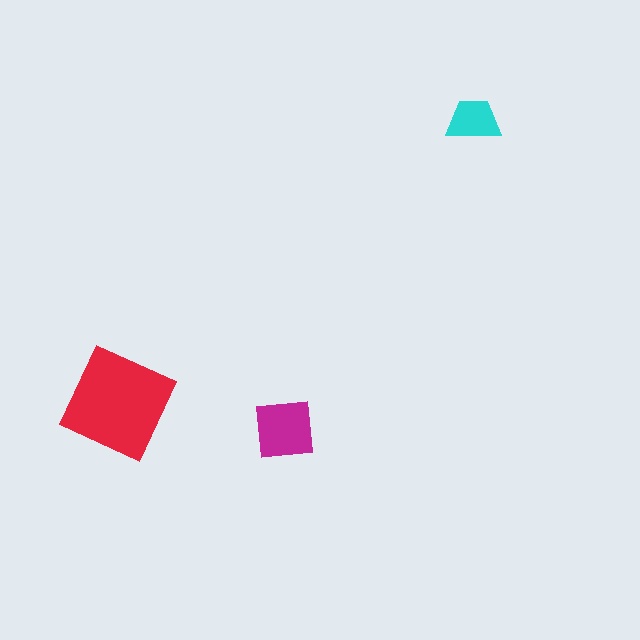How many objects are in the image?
There are 3 objects in the image.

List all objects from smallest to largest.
The cyan trapezoid, the magenta square, the red square.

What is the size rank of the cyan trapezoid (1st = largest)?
3rd.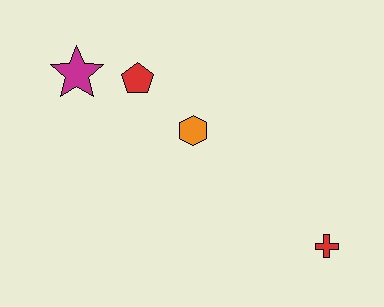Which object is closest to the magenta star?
The red pentagon is closest to the magenta star.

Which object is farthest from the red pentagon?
The red cross is farthest from the red pentagon.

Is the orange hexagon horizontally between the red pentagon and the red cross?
Yes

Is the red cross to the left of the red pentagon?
No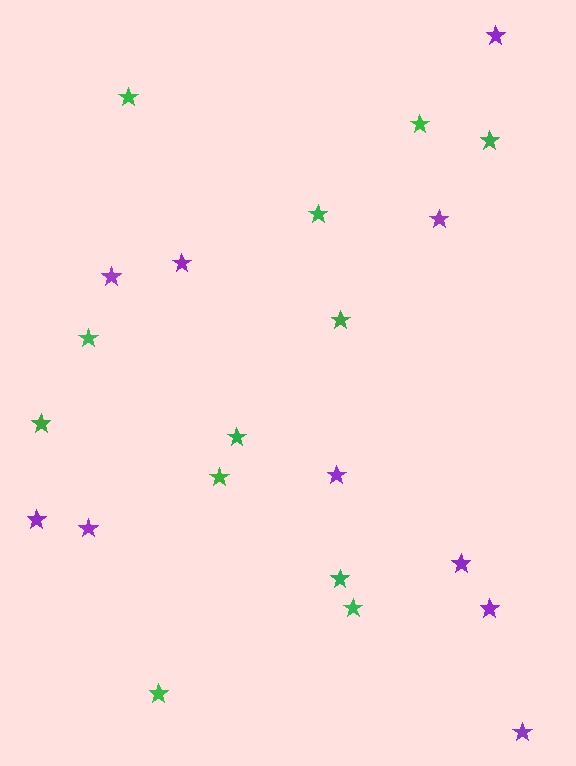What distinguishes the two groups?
There are 2 groups: one group of green stars (12) and one group of purple stars (10).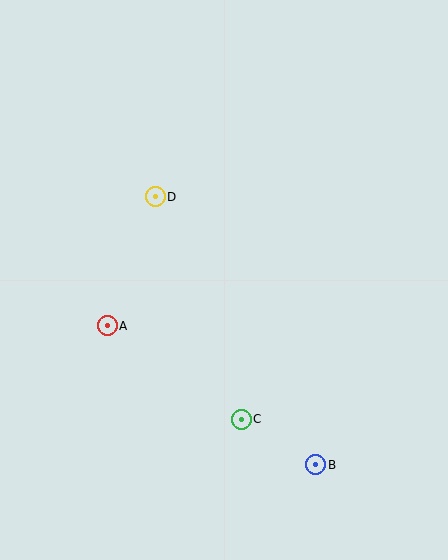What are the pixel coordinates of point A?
Point A is at (107, 326).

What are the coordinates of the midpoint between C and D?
The midpoint between C and D is at (198, 308).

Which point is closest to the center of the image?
Point D at (155, 197) is closest to the center.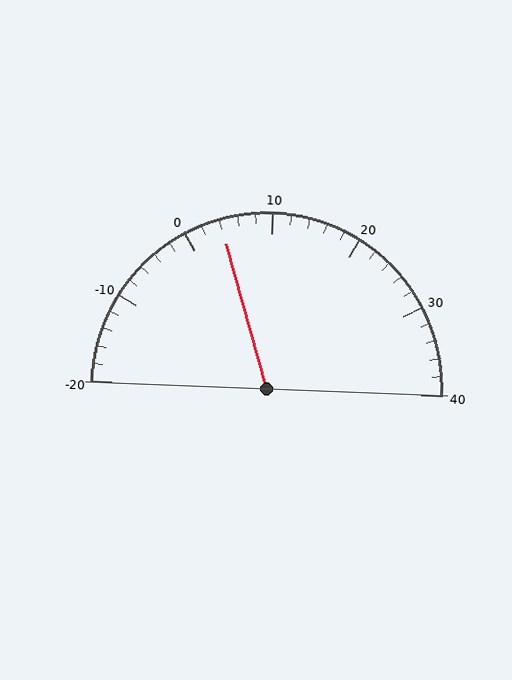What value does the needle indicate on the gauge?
The needle indicates approximately 4.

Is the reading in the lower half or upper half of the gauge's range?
The reading is in the lower half of the range (-20 to 40).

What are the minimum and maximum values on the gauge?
The gauge ranges from -20 to 40.